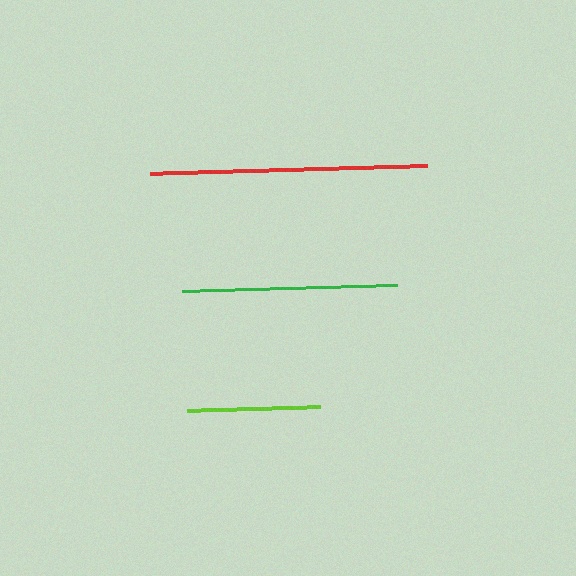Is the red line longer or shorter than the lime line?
The red line is longer than the lime line.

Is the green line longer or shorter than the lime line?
The green line is longer than the lime line.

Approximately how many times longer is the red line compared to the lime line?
The red line is approximately 2.1 times the length of the lime line.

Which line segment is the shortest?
The lime line is the shortest at approximately 133 pixels.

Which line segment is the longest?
The red line is the longest at approximately 276 pixels.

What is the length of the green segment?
The green segment is approximately 215 pixels long.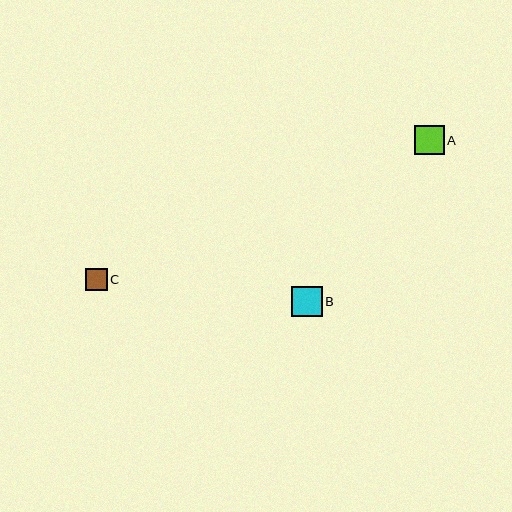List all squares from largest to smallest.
From largest to smallest: B, A, C.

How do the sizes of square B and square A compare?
Square B and square A are approximately the same size.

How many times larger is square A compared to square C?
Square A is approximately 1.3 times the size of square C.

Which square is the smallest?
Square C is the smallest with a size of approximately 22 pixels.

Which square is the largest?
Square B is the largest with a size of approximately 31 pixels.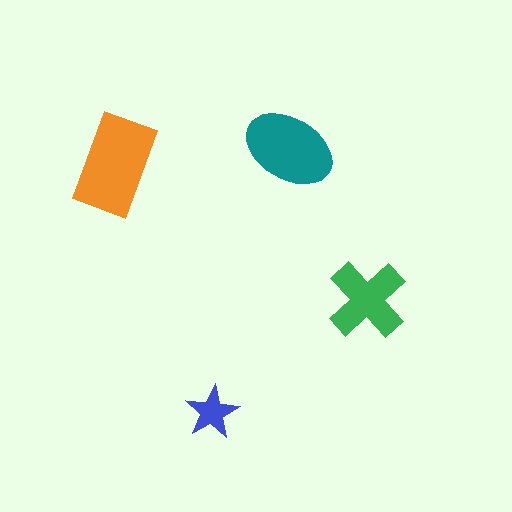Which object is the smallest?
The blue star.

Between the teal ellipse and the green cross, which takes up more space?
The teal ellipse.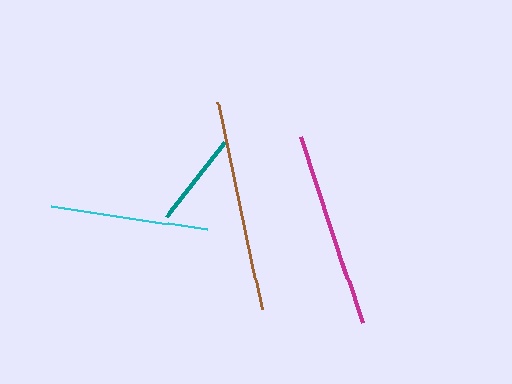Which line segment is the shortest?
The teal line is the shortest at approximately 94 pixels.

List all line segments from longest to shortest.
From longest to shortest: brown, magenta, cyan, teal.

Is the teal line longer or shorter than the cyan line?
The cyan line is longer than the teal line.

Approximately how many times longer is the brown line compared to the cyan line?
The brown line is approximately 1.3 times the length of the cyan line.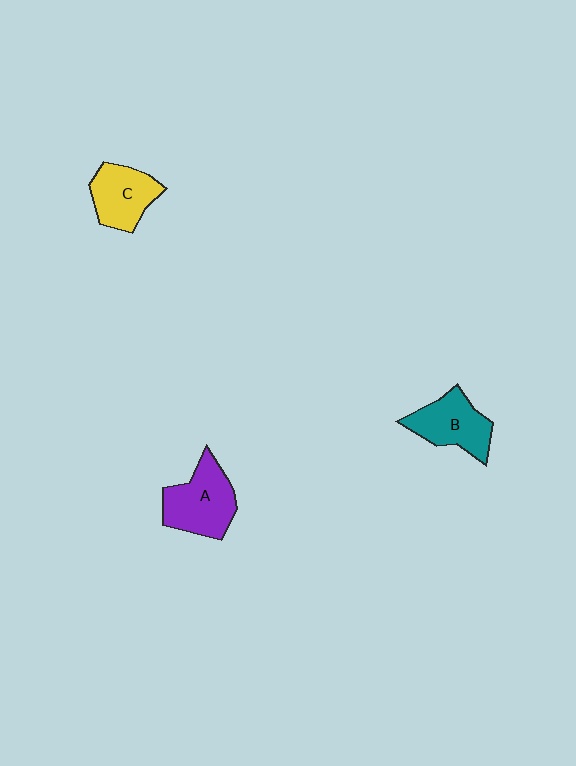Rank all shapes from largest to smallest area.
From largest to smallest: A (purple), B (teal), C (yellow).